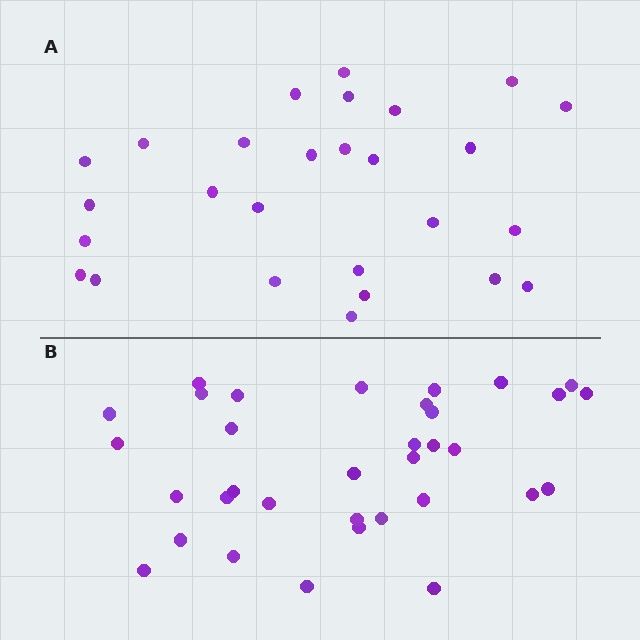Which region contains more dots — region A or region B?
Region B (the bottom region) has more dots.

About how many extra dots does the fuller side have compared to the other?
Region B has roughly 8 or so more dots than region A.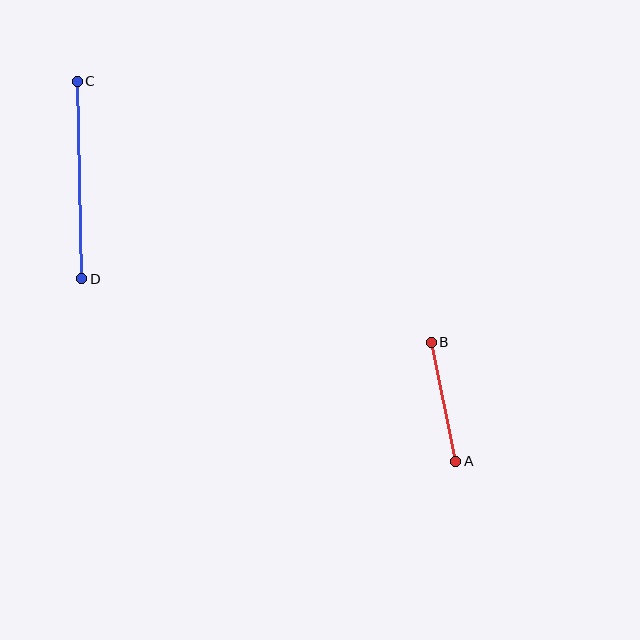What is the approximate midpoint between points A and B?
The midpoint is at approximately (444, 402) pixels.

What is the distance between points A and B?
The distance is approximately 122 pixels.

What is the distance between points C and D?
The distance is approximately 198 pixels.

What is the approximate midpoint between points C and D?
The midpoint is at approximately (80, 180) pixels.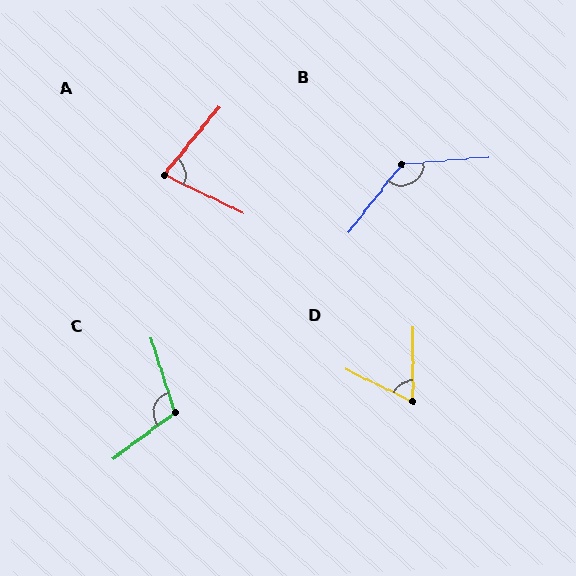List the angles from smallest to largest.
D (64°), A (76°), C (108°), B (133°).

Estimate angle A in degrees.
Approximately 76 degrees.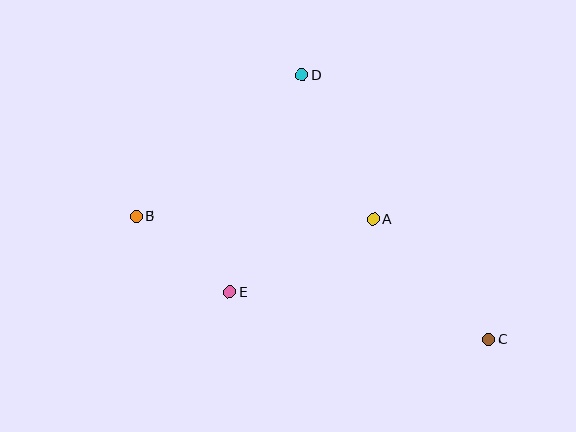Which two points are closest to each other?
Points B and E are closest to each other.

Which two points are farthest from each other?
Points B and C are farthest from each other.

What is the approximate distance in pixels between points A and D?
The distance between A and D is approximately 161 pixels.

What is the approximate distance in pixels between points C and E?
The distance between C and E is approximately 263 pixels.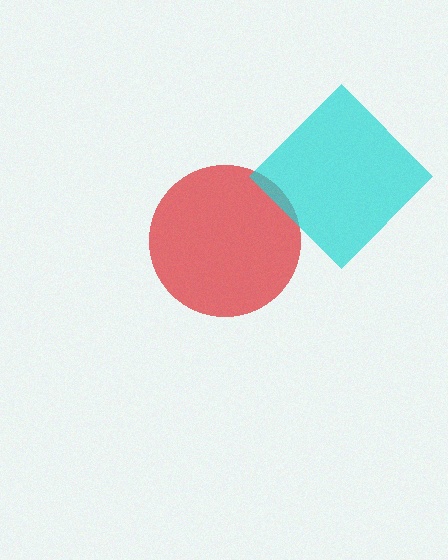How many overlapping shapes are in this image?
There are 2 overlapping shapes in the image.